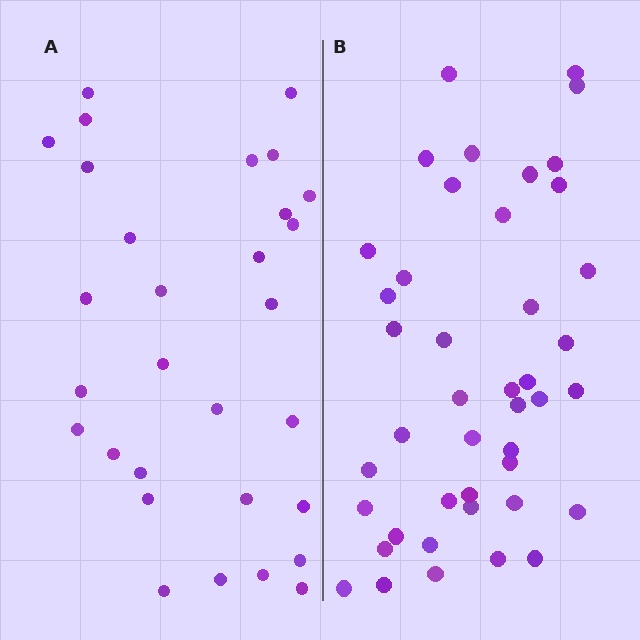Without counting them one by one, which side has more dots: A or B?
Region B (the right region) has more dots.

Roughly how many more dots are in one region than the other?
Region B has approximately 15 more dots than region A.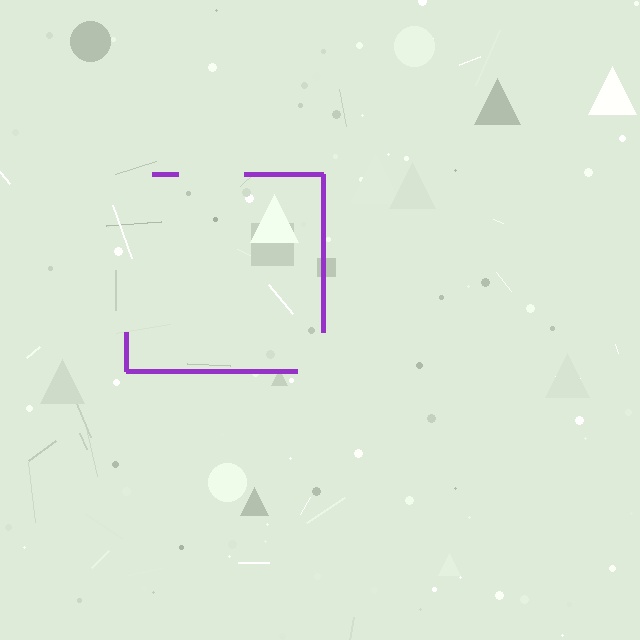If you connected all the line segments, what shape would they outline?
They would outline a square.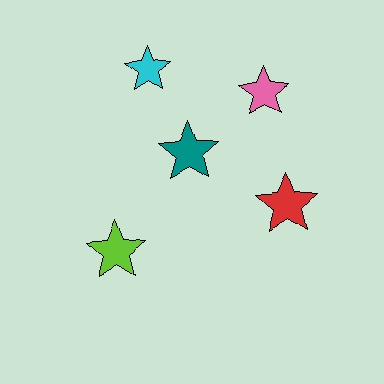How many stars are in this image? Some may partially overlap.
There are 5 stars.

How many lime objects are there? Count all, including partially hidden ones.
There is 1 lime object.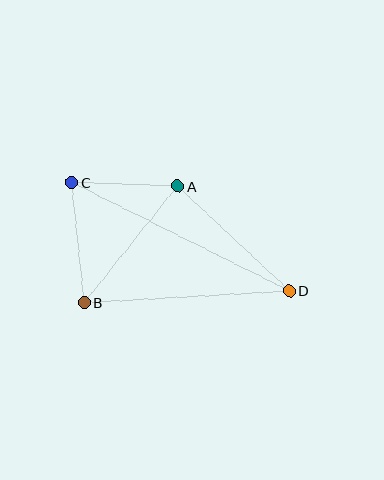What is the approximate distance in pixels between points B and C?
The distance between B and C is approximately 121 pixels.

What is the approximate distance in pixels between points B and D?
The distance between B and D is approximately 206 pixels.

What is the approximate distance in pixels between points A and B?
The distance between A and B is approximately 149 pixels.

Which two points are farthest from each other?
Points C and D are farthest from each other.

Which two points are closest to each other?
Points A and C are closest to each other.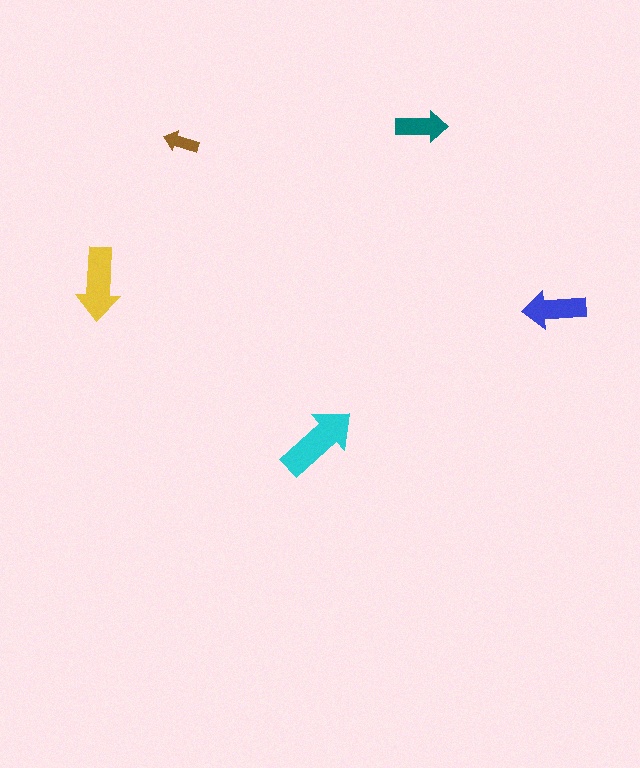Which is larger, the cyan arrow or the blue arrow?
The cyan one.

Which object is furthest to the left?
The yellow arrow is leftmost.